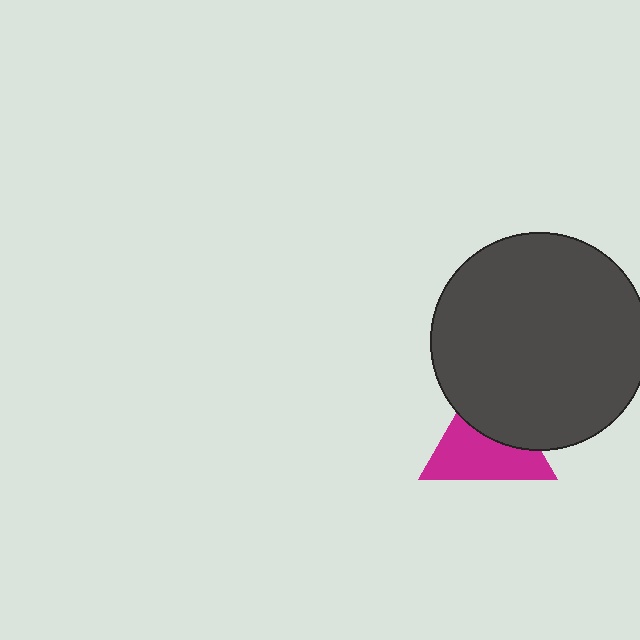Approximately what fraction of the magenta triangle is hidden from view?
Roughly 42% of the magenta triangle is hidden behind the dark gray circle.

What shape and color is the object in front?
The object in front is a dark gray circle.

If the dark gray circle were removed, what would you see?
You would see the complete magenta triangle.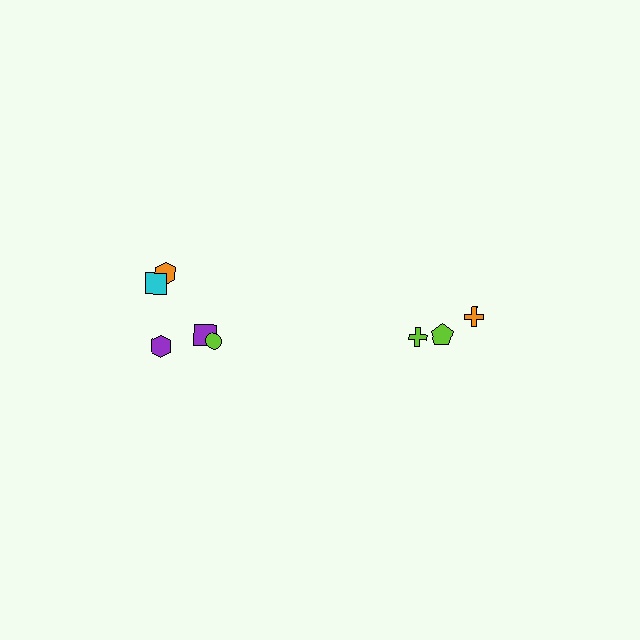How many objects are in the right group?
There are 3 objects.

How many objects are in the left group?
There are 5 objects.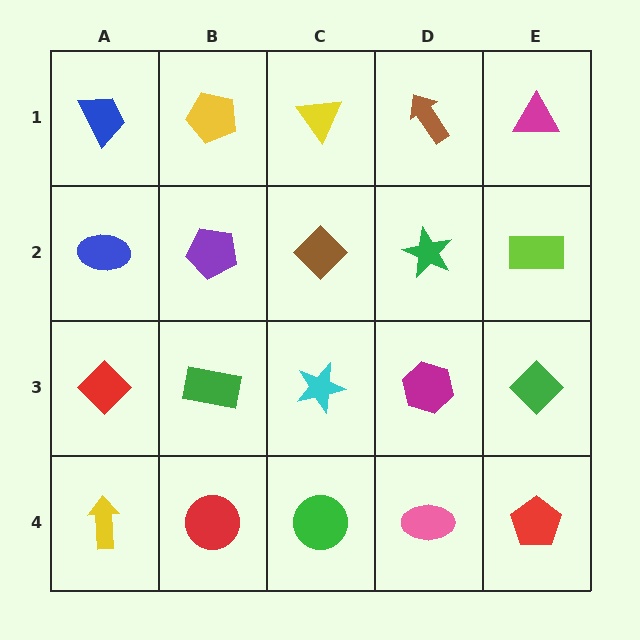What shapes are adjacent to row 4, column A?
A red diamond (row 3, column A), a red circle (row 4, column B).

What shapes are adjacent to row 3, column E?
A lime rectangle (row 2, column E), a red pentagon (row 4, column E), a magenta hexagon (row 3, column D).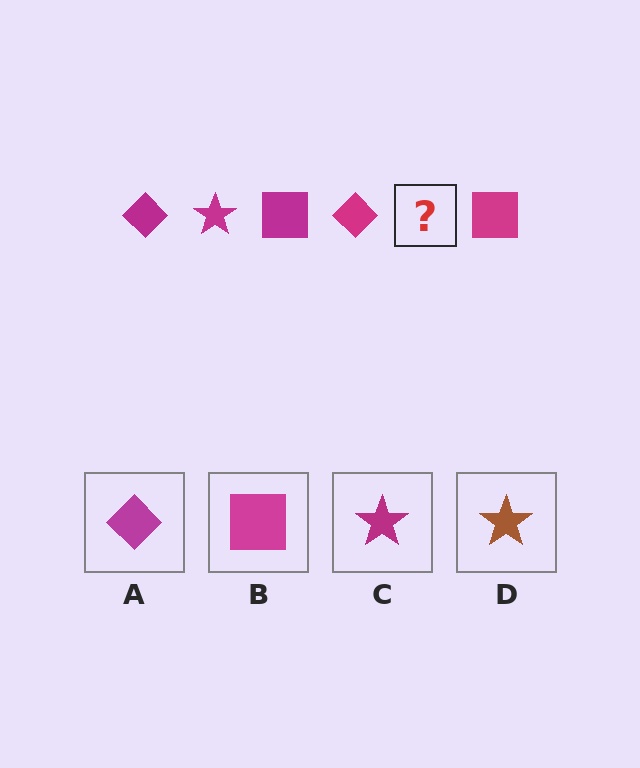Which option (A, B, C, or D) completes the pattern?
C.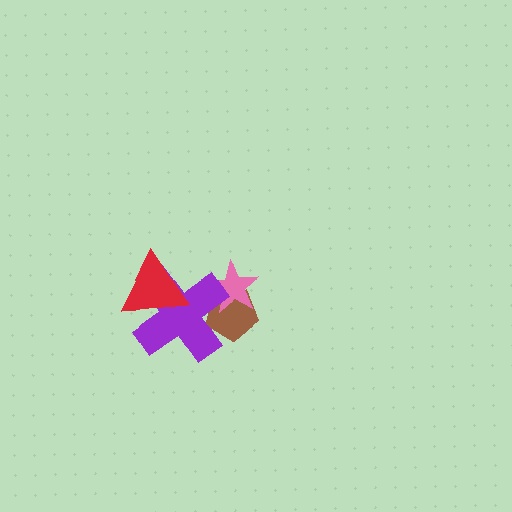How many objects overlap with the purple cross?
3 objects overlap with the purple cross.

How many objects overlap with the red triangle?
1 object overlaps with the red triangle.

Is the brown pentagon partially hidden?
Yes, it is partially covered by another shape.